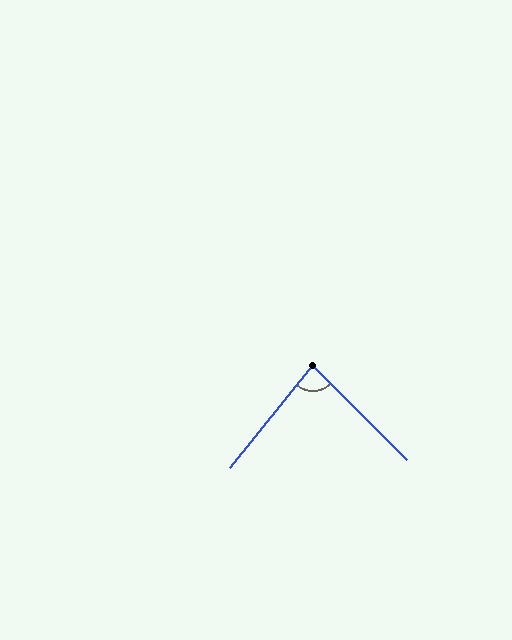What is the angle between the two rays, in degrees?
Approximately 84 degrees.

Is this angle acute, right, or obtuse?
It is acute.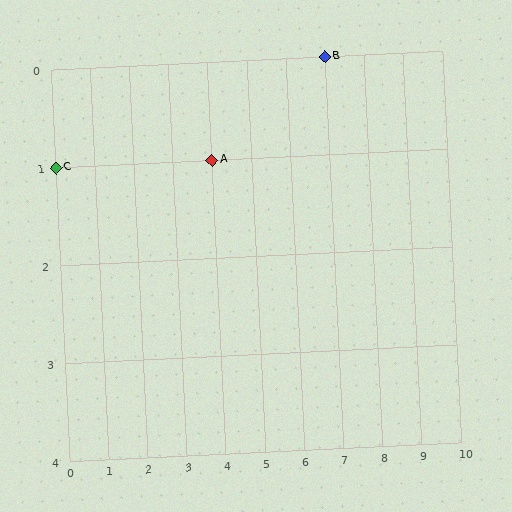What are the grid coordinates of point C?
Point C is at grid coordinates (0, 1).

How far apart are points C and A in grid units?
Points C and A are 4 columns apart.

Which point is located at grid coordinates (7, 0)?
Point B is at (7, 0).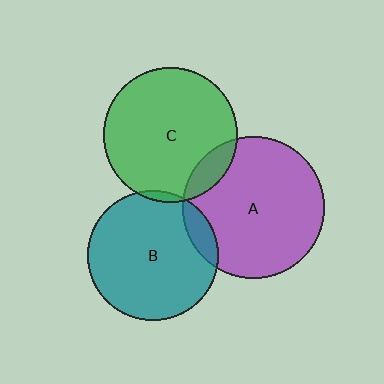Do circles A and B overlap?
Yes.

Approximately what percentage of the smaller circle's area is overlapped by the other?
Approximately 10%.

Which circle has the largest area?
Circle A (purple).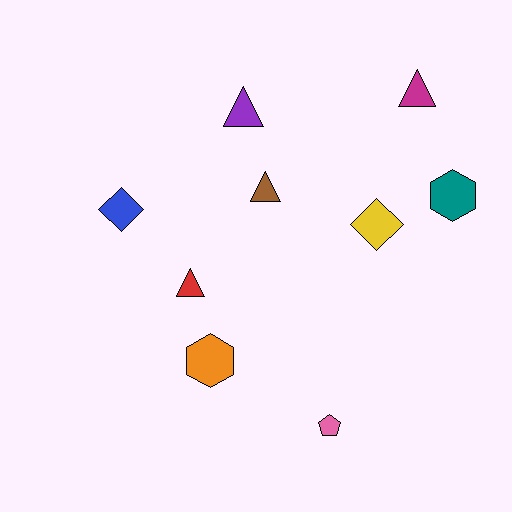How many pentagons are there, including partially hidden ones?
There is 1 pentagon.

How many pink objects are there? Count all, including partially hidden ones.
There is 1 pink object.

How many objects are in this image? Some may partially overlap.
There are 9 objects.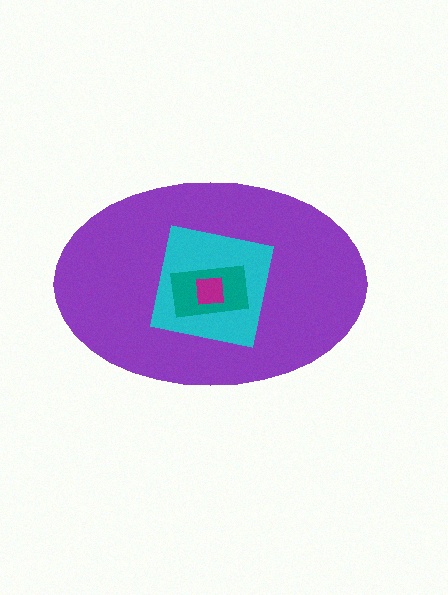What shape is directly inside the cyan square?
The teal rectangle.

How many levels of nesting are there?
4.